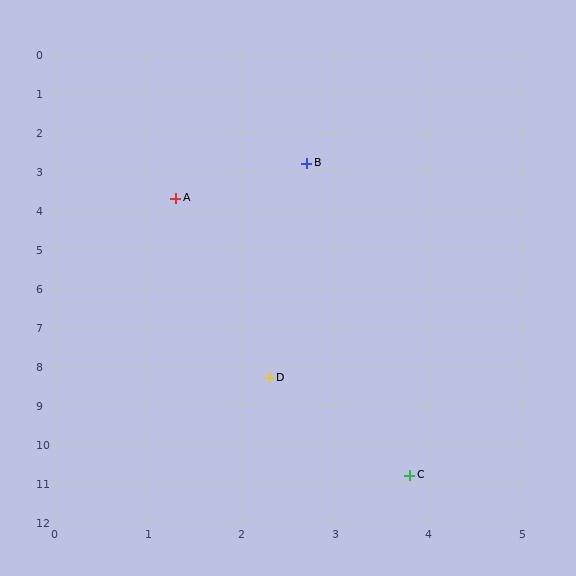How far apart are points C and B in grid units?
Points C and B are about 8.1 grid units apart.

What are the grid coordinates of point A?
Point A is at approximately (1.3, 3.7).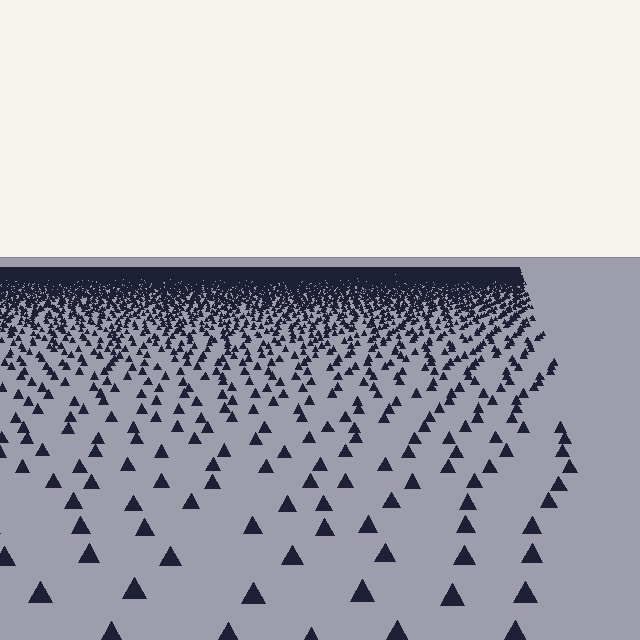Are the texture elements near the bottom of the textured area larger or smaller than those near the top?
Larger. Near the bottom, elements are closer to the viewer and appear at a bigger on-screen size.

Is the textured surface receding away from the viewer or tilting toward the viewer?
The surface is receding away from the viewer. Texture elements get smaller and denser toward the top.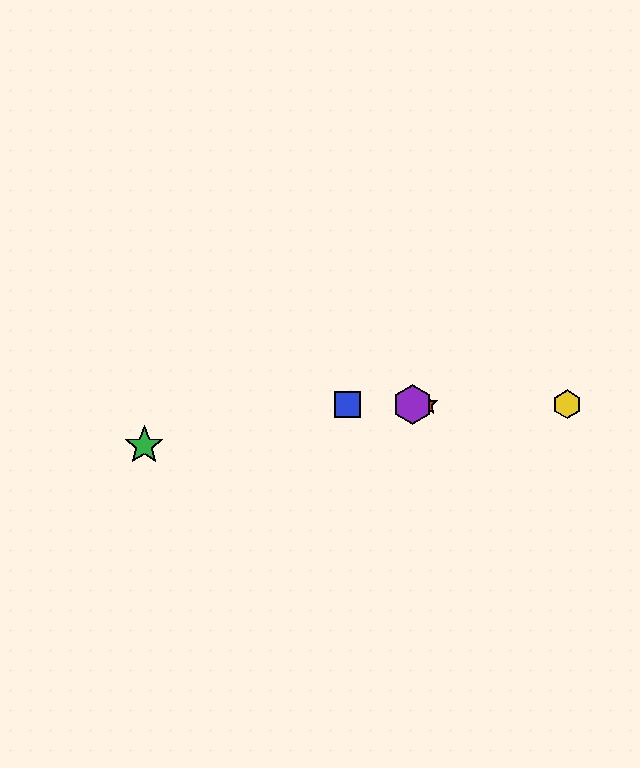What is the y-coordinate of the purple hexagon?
The purple hexagon is at y≈404.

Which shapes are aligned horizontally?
The red star, the blue square, the yellow hexagon, the purple hexagon are aligned horizontally.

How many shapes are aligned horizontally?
4 shapes (the red star, the blue square, the yellow hexagon, the purple hexagon) are aligned horizontally.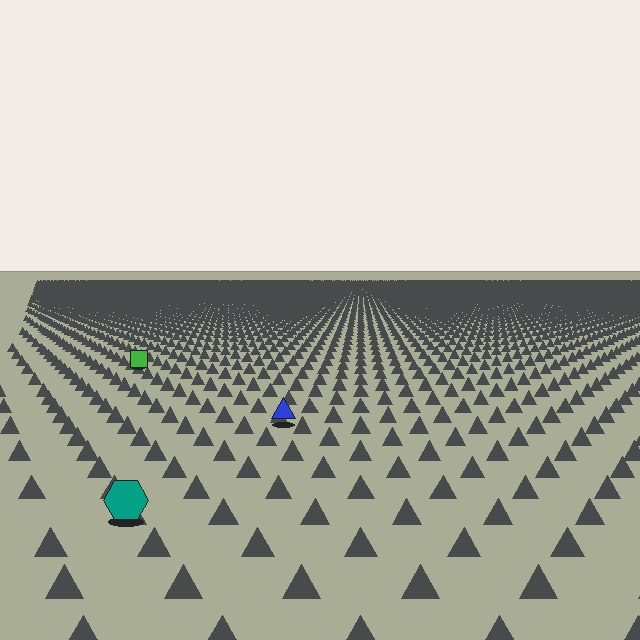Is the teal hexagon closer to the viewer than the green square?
Yes. The teal hexagon is closer — you can tell from the texture gradient: the ground texture is coarser near it.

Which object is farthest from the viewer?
The green square is farthest from the viewer. It appears smaller and the ground texture around it is denser.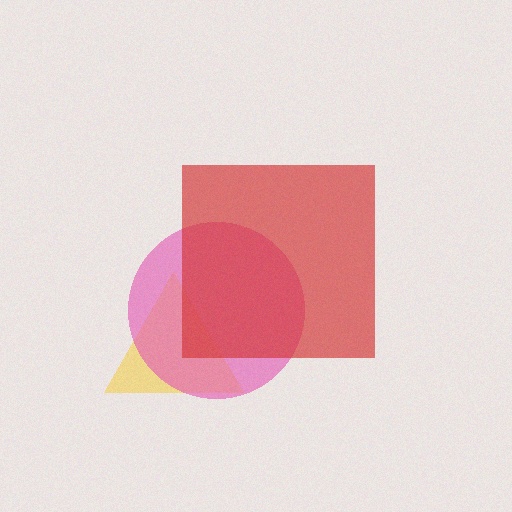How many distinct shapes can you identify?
There are 3 distinct shapes: a yellow triangle, a pink circle, a red square.